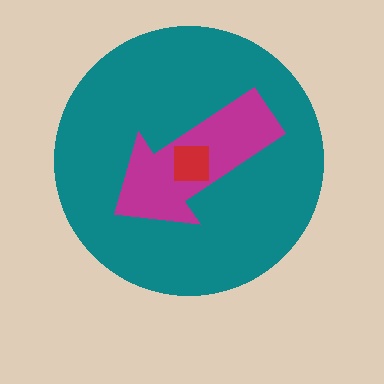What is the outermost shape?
The teal circle.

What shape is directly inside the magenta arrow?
The red square.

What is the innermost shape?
The red square.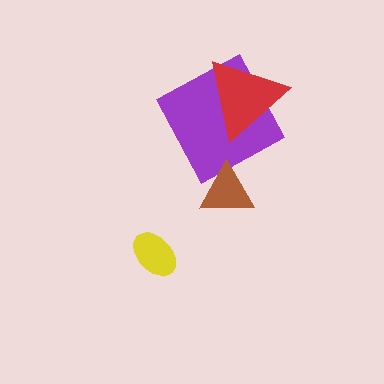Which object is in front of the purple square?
The red triangle is in front of the purple square.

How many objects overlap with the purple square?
1 object overlaps with the purple square.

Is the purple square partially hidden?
Yes, it is partially covered by another shape.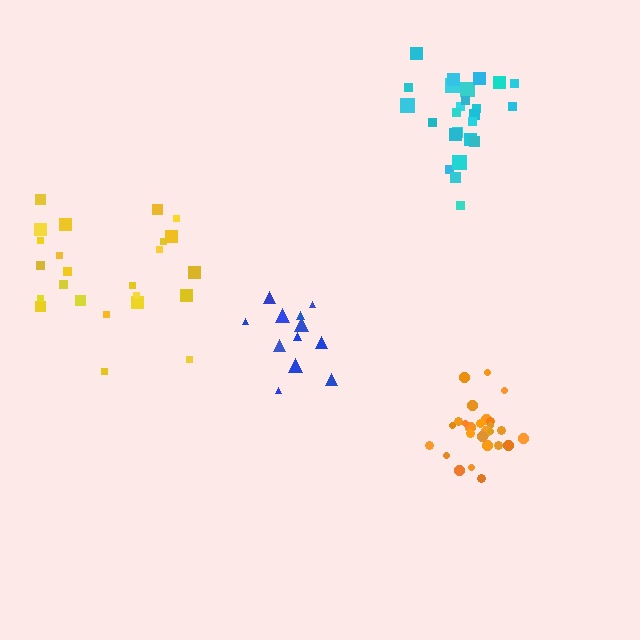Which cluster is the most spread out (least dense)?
Yellow.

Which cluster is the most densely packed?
Orange.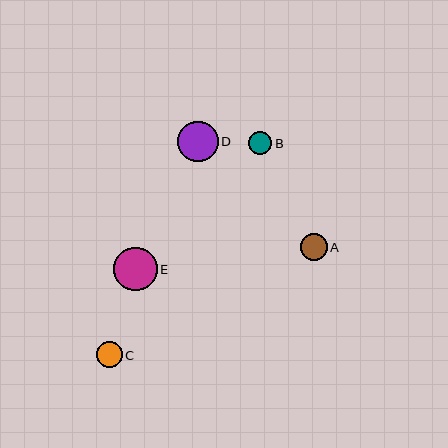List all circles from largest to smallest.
From largest to smallest: E, D, A, C, B.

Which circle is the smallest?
Circle B is the smallest with a size of approximately 23 pixels.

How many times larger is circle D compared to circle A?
Circle D is approximately 1.5 times the size of circle A.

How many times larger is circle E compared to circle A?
Circle E is approximately 1.6 times the size of circle A.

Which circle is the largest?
Circle E is the largest with a size of approximately 43 pixels.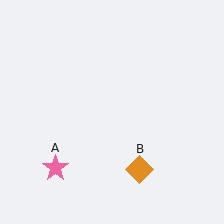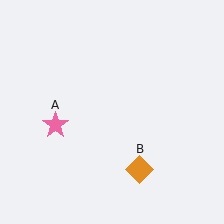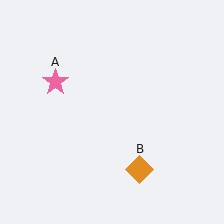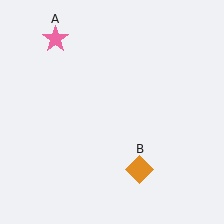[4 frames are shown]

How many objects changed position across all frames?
1 object changed position: pink star (object A).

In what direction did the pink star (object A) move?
The pink star (object A) moved up.